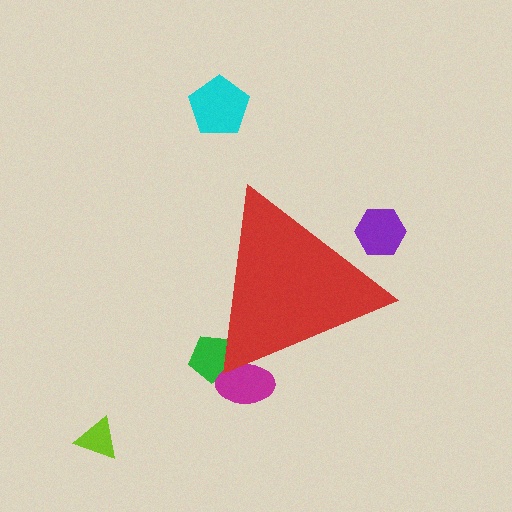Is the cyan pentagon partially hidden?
No, the cyan pentagon is fully visible.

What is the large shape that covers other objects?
A red triangle.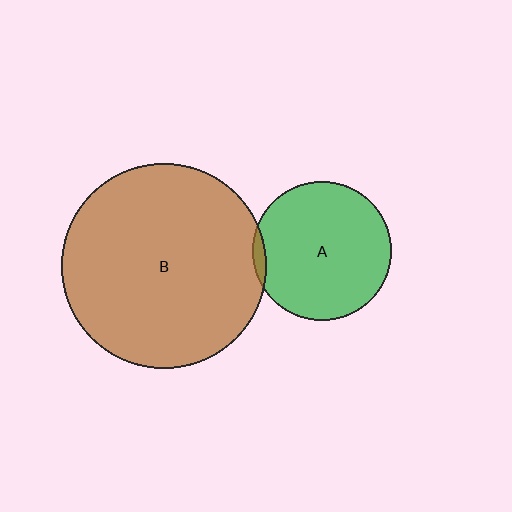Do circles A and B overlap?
Yes.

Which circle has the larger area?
Circle B (brown).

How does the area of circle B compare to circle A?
Approximately 2.2 times.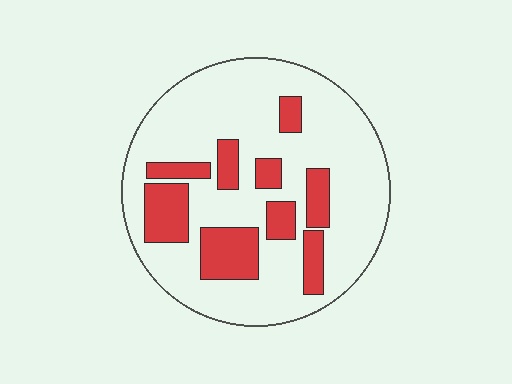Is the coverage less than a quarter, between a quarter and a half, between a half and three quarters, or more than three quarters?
Less than a quarter.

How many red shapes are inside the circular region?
9.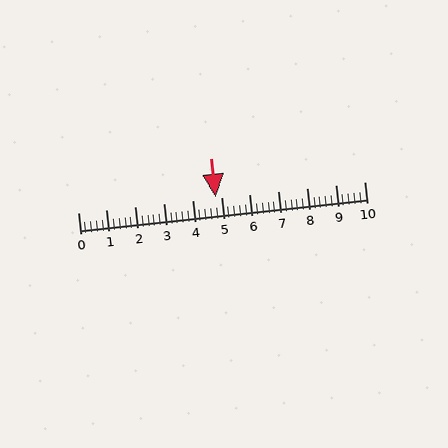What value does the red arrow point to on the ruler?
The red arrow points to approximately 4.8.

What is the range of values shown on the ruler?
The ruler shows values from 0 to 10.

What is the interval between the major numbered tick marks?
The major tick marks are spaced 1 units apart.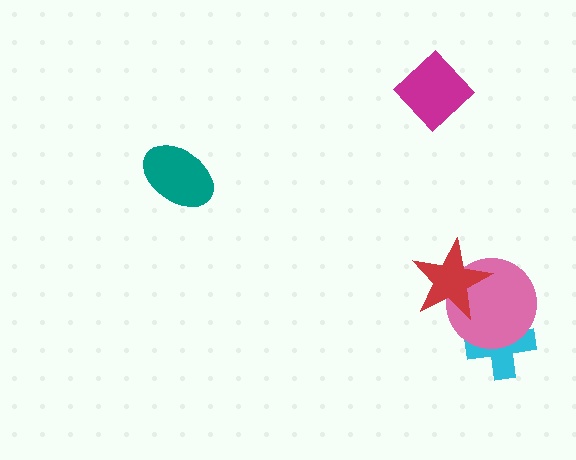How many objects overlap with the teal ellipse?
0 objects overlap with the teal ellipse.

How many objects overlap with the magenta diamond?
0 objects overlap with the magenta diamond.